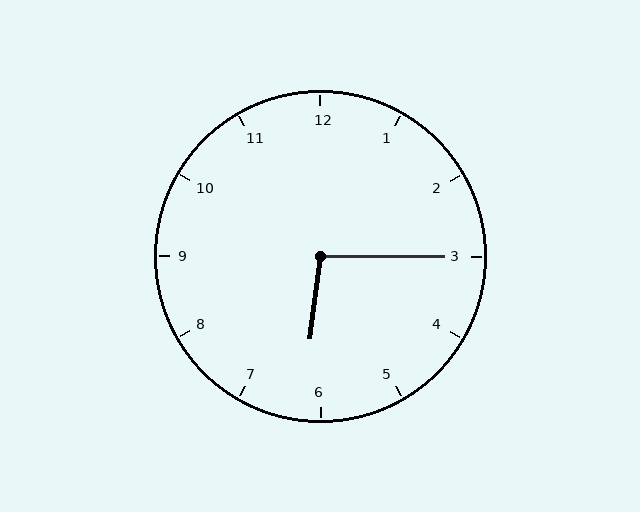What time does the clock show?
6:15.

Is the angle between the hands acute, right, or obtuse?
It is obtuse.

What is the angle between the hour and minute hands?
Approximately 98 degrees.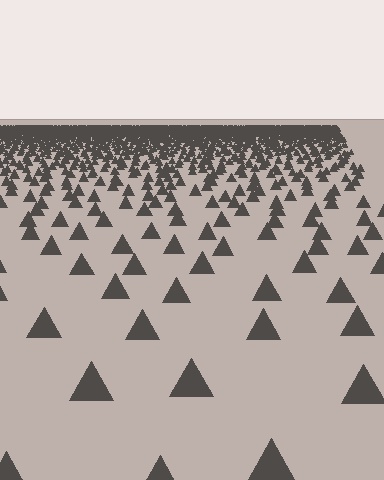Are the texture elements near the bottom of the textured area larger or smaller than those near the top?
Larger. Near the bottom, elements are closer to the viewer and appear at a bigger on-screen size.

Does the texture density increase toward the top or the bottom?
Density increases toward the top.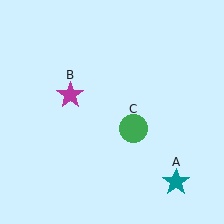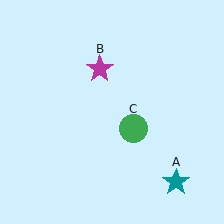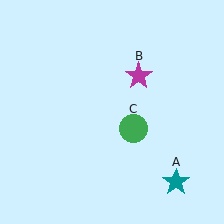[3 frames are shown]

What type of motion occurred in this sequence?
The magenta star (object B) rotated clockwise around the center of the scene.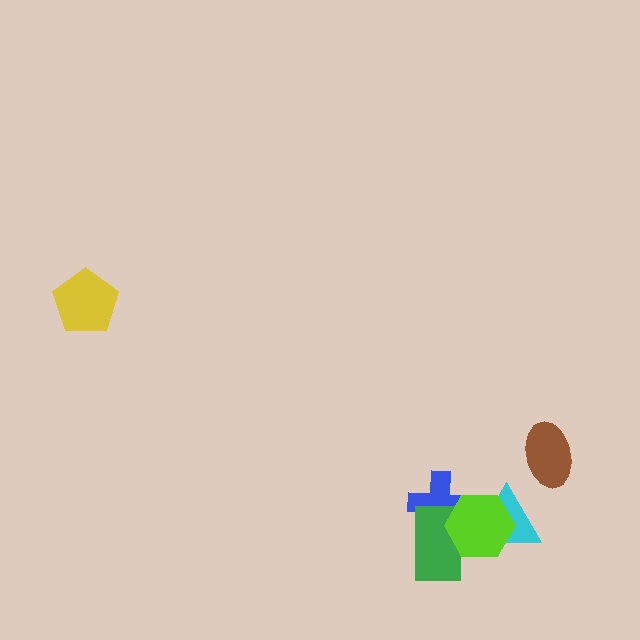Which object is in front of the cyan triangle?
The lime hexagon is in front of the cyan triangle.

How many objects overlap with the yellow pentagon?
0 objects overlap with the yellow pentagon.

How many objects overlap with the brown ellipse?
0 objects overlap with the brown ellipse.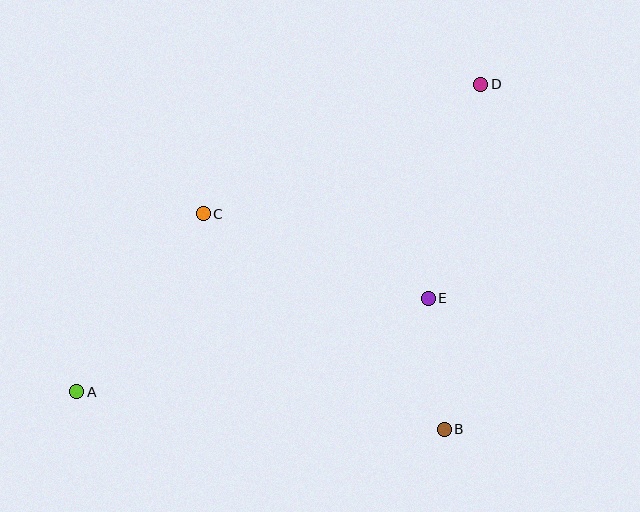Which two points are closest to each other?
Points B and E are closest to each other.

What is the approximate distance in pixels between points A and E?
The distance between A and E is approximately 364 pixels.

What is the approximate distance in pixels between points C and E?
The distance between C and E is approximately 240 pixels.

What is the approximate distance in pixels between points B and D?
The distance between B and D is approximately 347 pixels.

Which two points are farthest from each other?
Points A and D are farthest from each other.